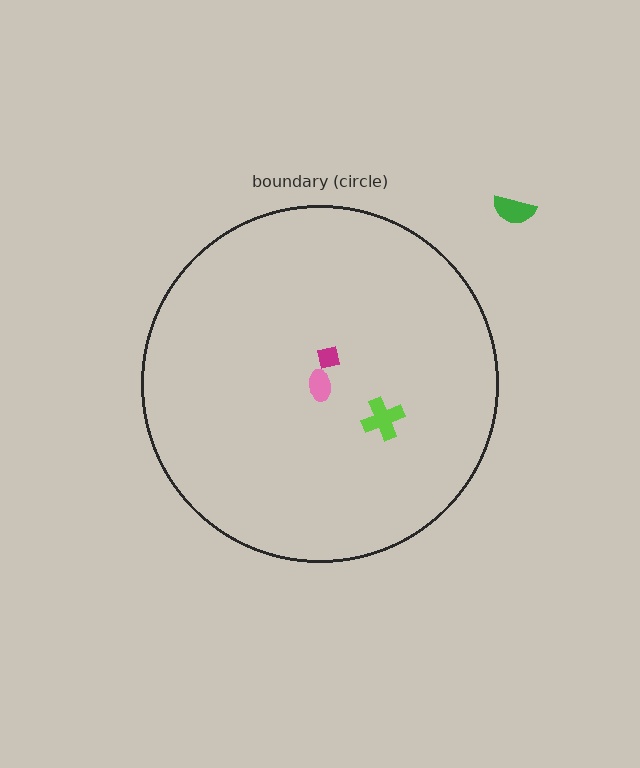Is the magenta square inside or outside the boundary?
Inside.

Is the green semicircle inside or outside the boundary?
Outside.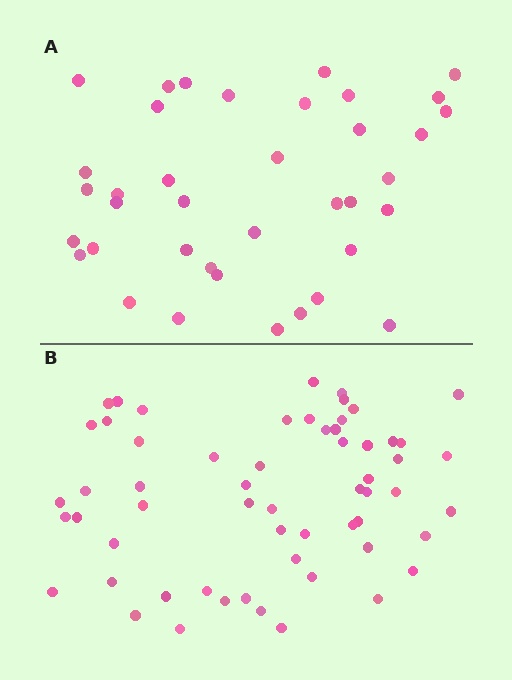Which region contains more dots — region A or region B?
Region B (the bottom region) has more dots.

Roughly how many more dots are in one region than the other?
Region B has approximately 20 more dots than region A.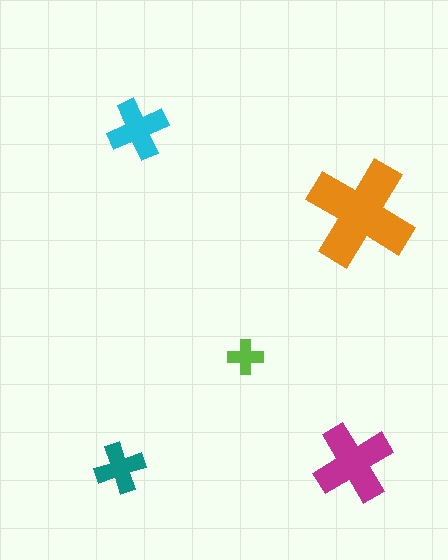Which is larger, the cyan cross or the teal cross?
The cyan one.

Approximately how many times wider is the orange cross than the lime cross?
About 3 times wider.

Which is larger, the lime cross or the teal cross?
The teal one.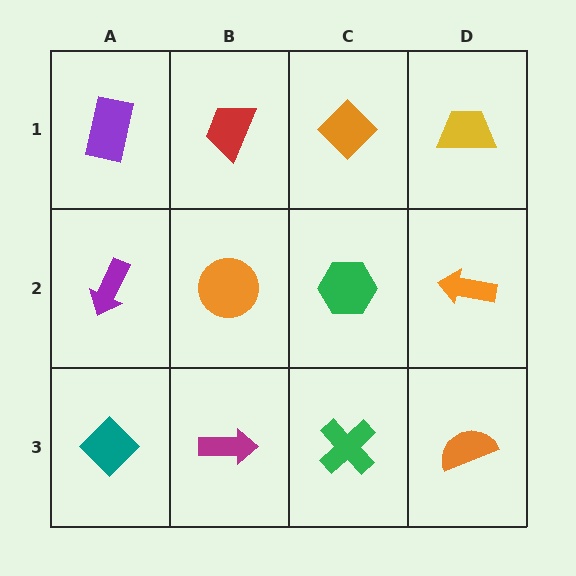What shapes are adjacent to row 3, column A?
A purple arrow (row 2, column A), a magenta arrow (row 3, column B).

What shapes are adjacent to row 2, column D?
A yellow trapezoid (row 1, column D), an orange semicircle (row 3, column D), a green hexagon (row 2, column C).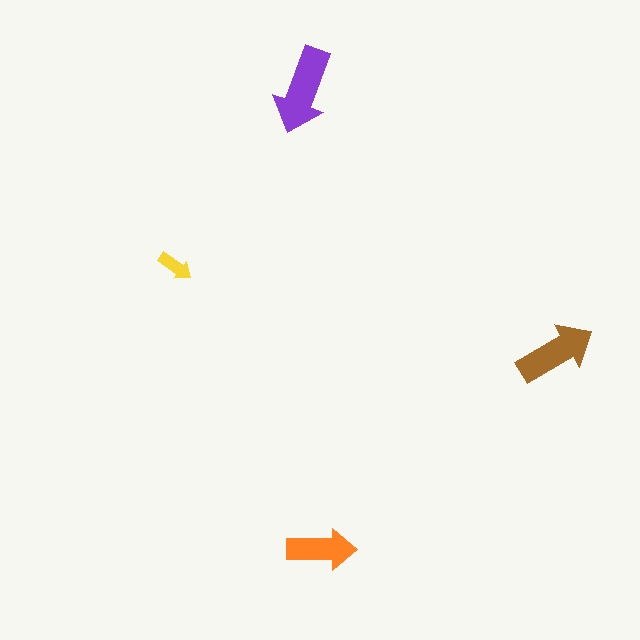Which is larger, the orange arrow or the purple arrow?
The purple one.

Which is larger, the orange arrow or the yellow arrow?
The orange one.